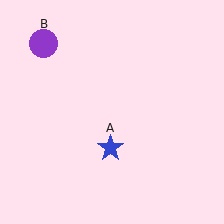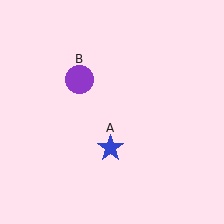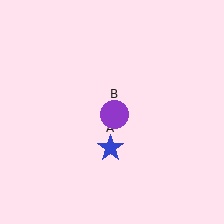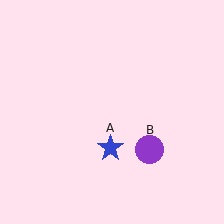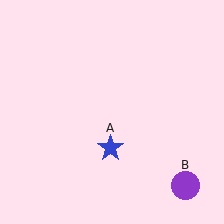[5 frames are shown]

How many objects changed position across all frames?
1 object changed position: purple circle (object B).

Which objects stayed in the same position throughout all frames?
Blue star (object A) remained stationary.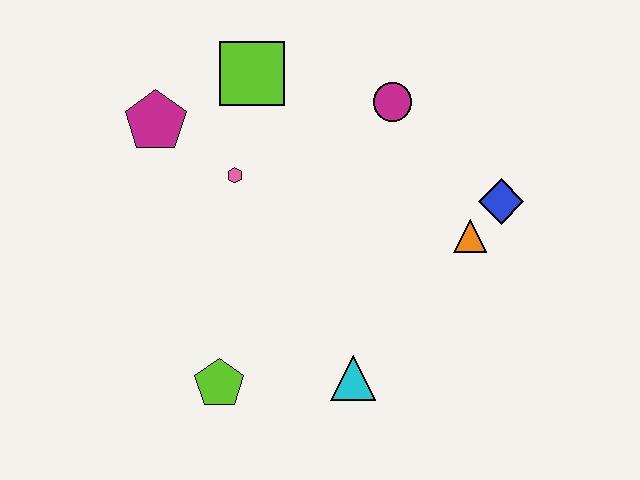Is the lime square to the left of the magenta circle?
Yes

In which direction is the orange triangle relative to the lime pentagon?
The orange triangle is to the right of the lime pentagon.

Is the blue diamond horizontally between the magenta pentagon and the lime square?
No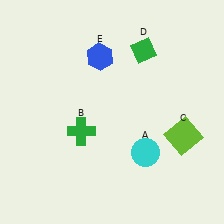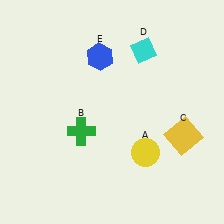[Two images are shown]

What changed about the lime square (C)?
In Image 1, C is lime. In Image 2, it changed to yellow.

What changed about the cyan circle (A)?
In Image 1, A is cyan. In Image 2, it changed to yellow.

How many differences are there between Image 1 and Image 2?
There are 3 differences between the two images.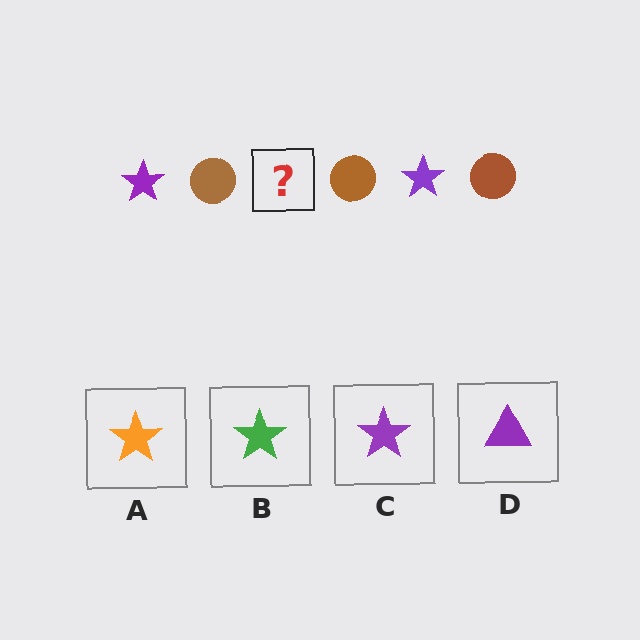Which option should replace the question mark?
Option C.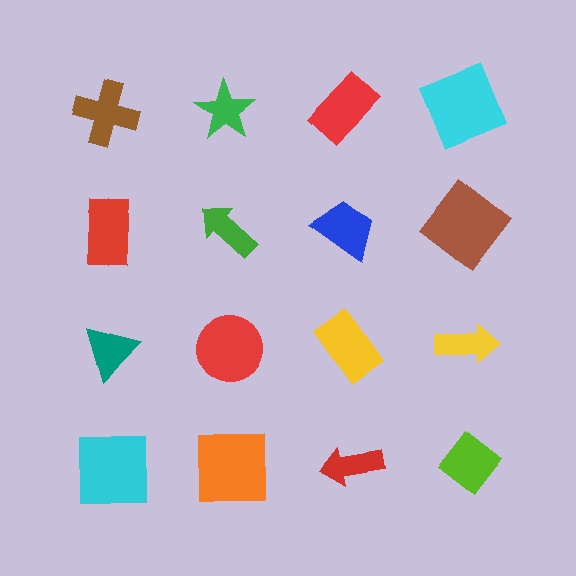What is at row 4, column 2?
An orange square.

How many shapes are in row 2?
4 shapes.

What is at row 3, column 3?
A yellow rectangle.